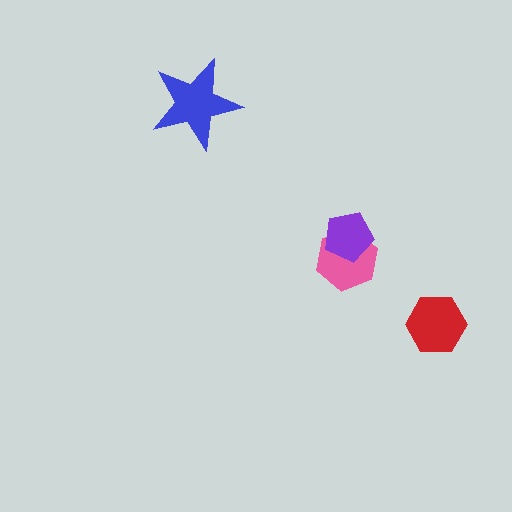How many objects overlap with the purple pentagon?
1 object overlaps with the purple pentagon.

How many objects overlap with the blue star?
0 objects overlap with the blue star.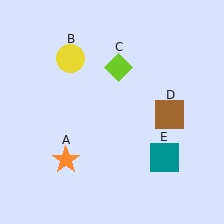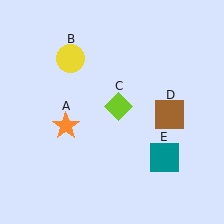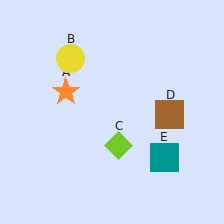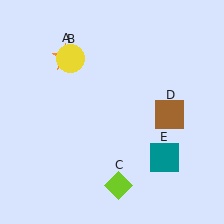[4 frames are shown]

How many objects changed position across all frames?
2 objects changed position: orange star (object A), lime diamond (object C).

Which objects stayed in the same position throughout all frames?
Yellow circle (object B) and brown square (object D) and teal square (object E) remained stationary.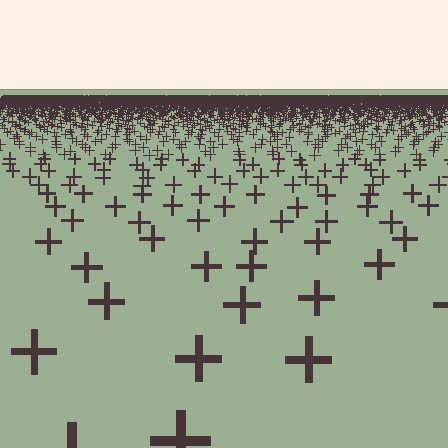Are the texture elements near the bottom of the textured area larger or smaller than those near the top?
Larger. Near the bottom, elements are closer to the viewer and appear at a bigger on-screen size.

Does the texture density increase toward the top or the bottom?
Density increases toward the top.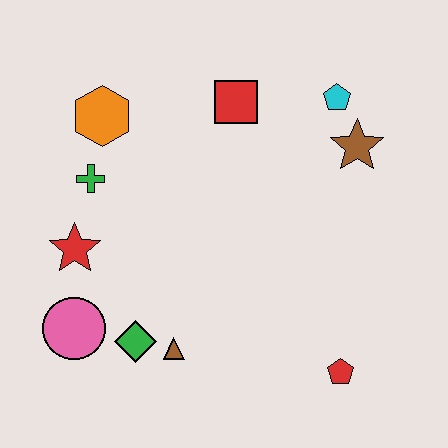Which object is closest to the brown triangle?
The green diamond is closest to the brown triangle.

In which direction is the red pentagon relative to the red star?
The red pentagon is to the right of the red star.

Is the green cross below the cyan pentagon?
Yes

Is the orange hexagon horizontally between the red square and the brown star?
No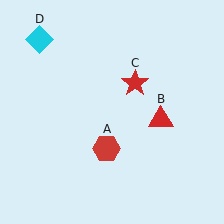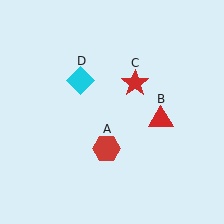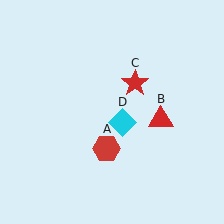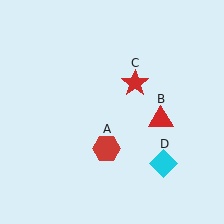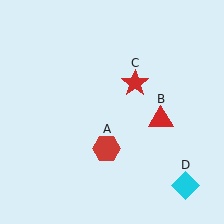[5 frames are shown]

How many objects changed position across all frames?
1 object changed position: cyan diamond (object D).